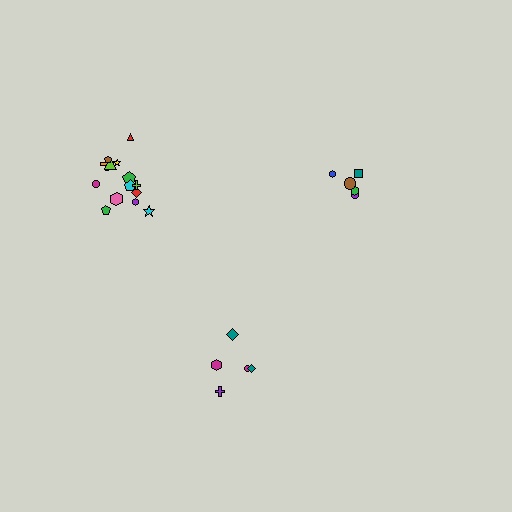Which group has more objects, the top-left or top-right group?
The top-left group.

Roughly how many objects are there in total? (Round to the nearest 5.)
Roughly 25 objects in total.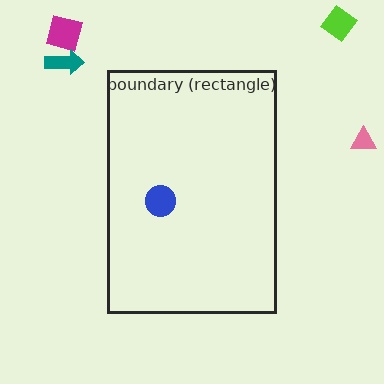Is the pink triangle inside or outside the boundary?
Outside.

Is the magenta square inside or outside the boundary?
Outside.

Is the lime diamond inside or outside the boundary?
Outside.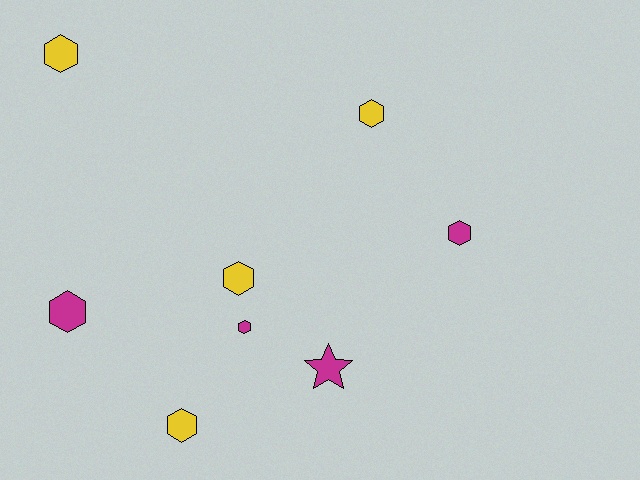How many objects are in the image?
There are 8 objects.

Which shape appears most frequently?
Hexagon, with 7 objects.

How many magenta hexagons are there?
There are 3 magenta hexagons.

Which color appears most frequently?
Yellow, with 4 objects.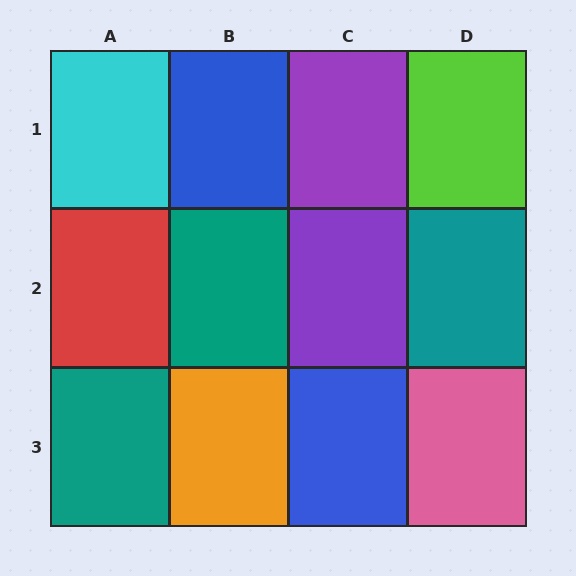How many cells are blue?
2 cells are blue.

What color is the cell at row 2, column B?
Teal.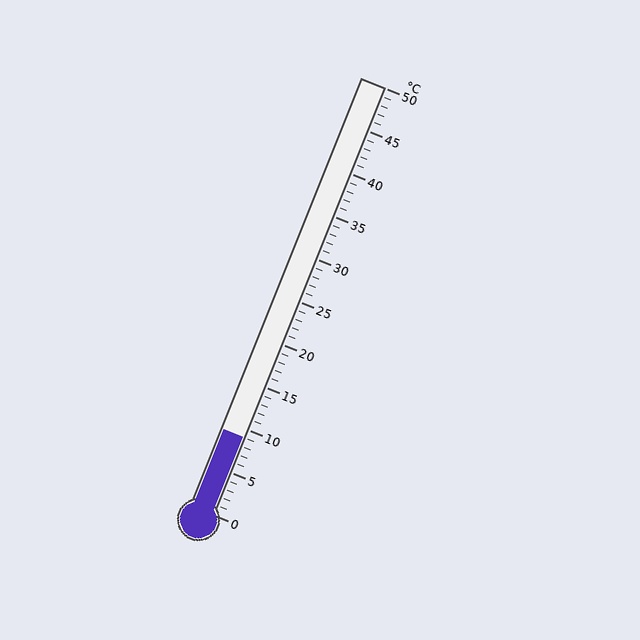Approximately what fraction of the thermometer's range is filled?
The thermometer is filled to approximately 20% of its range.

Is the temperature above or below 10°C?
The temperature is below 10°C.